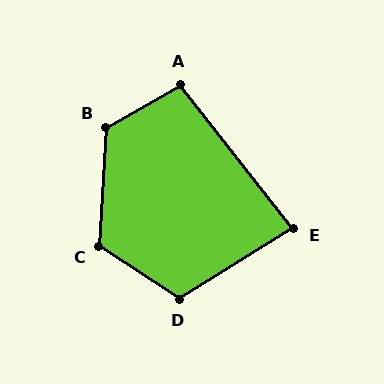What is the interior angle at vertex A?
Approximately 98 degrees (obtuse).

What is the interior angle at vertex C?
Approximately 120 degrees (obtuse).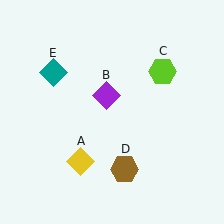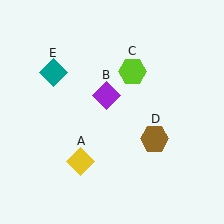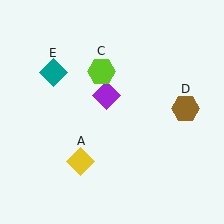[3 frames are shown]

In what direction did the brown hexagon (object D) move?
The brown hexagon (object D) moved up and to the right.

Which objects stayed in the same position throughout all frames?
Yellow diamond (object A) and purple diamond (object B) and teal diamond (object E) remained stationary.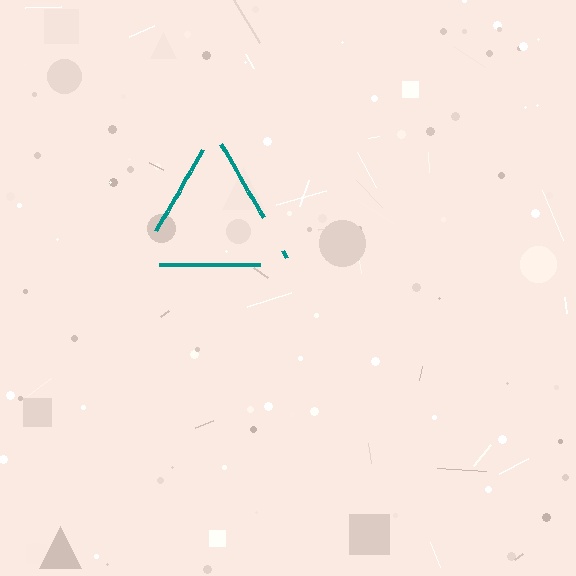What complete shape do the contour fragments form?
The contour fragments form a triangle.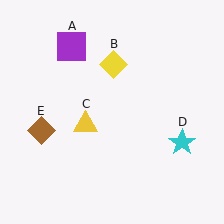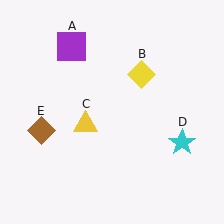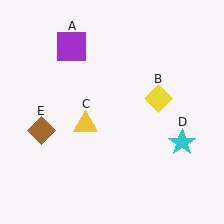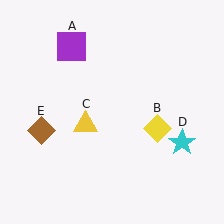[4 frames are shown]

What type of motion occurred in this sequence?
The yellow diamond (object B) rotated clockwise around the center of the scene.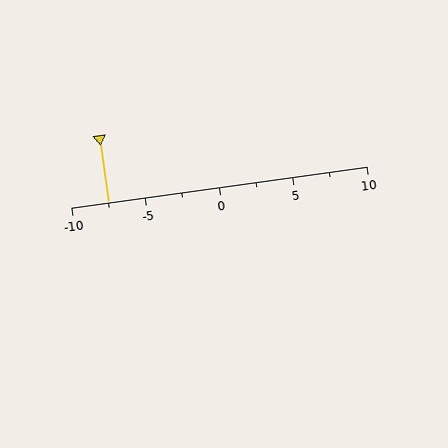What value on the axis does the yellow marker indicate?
The marker indicates approximately -7.5.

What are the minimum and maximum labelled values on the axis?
The axis runs from -10 to 10.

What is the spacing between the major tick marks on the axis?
The major ticks are spaced 5 apart.